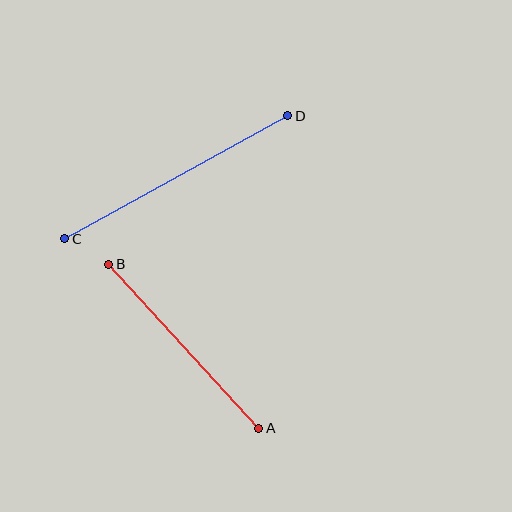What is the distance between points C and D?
The distance is approximately 255 pixels.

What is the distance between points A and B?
The distance is approximately 222 pixels.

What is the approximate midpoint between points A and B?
The midpoint is at approximately (184, 346) pixels.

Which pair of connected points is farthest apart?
Points C and D are farthest apart.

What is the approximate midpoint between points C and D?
The midpoint is at approximately (176, 177) pixels.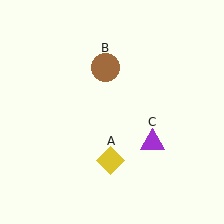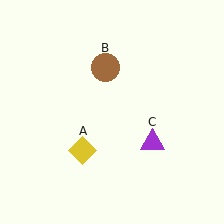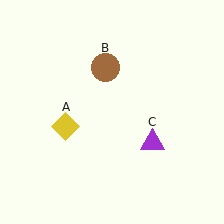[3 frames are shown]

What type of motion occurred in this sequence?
The yellow diamond (object A) rotated clockwise around the center of the scene.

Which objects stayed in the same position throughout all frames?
Brown circle (object B) and purple triangle (object C) remained stationary.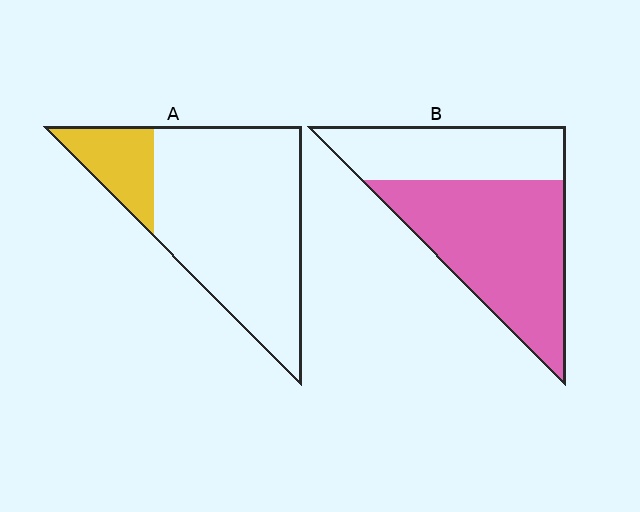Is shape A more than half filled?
No.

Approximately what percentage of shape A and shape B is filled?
A is approximately 20% and B is approximately 65%.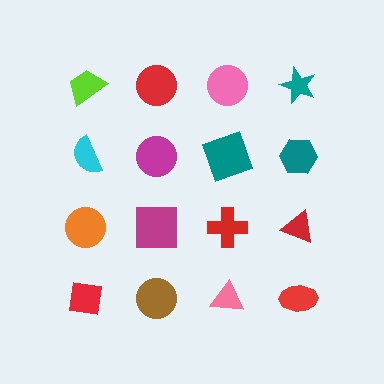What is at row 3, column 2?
A magenta square.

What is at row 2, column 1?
A cyan semicircle.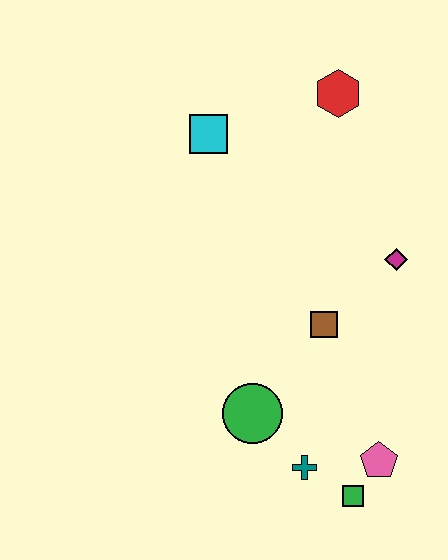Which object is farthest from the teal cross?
The red hexagon is farthest from the teal cross.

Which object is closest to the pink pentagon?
The green square is closest to the pink pentagon.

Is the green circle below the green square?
No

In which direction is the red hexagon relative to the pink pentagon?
The red hexagon is above the pink pentagon.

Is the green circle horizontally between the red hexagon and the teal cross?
No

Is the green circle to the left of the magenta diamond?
Yes